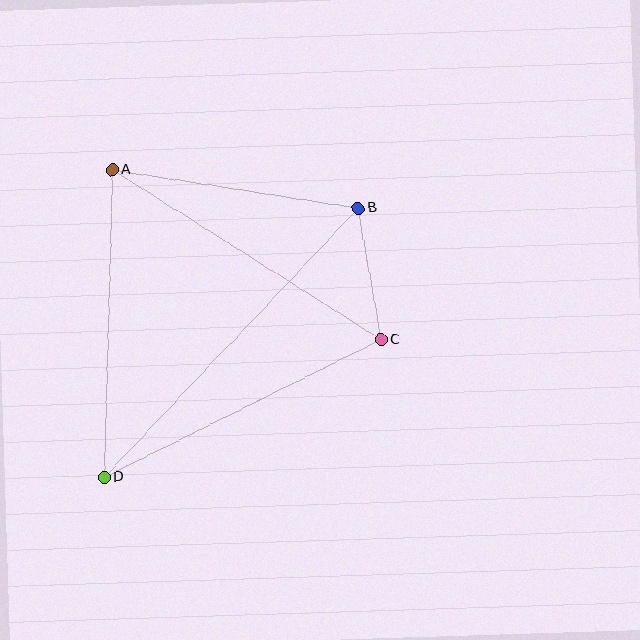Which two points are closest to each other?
Points B and C are closest to each other.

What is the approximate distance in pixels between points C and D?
The distance between C and D is approximately 309 pixels.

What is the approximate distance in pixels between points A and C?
The distance between A and C is approximately 318 pixels.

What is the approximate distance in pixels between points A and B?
The distance between A and B is approximately 249 pixels.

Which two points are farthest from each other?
Points B and D are farthest from each other.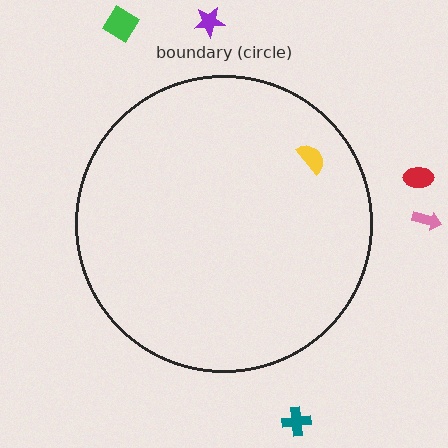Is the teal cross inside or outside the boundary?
Outside.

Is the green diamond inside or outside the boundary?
Outside.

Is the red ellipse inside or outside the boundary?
Outside.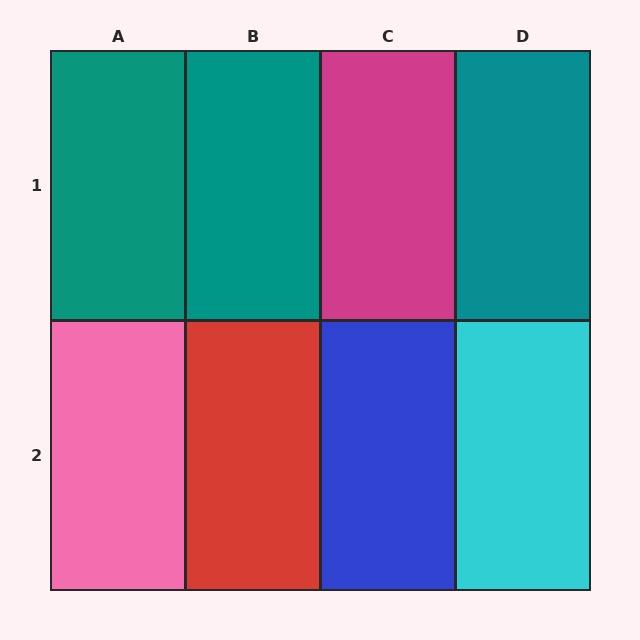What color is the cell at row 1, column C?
Magenta.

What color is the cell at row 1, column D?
Teal.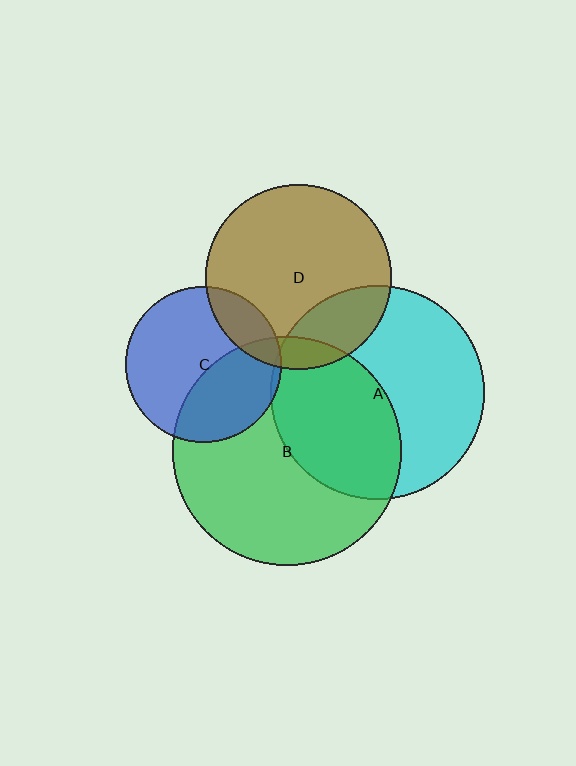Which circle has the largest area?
Circle B (green).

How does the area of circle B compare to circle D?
Approximately 1.5 times.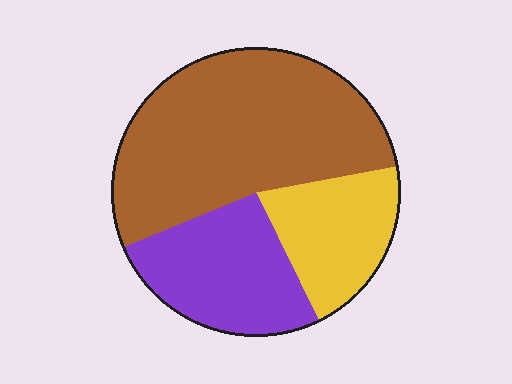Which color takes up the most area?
Brown, at roughly 55%.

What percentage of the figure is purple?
Purple takes up about one quarter (1/4) of the figure.